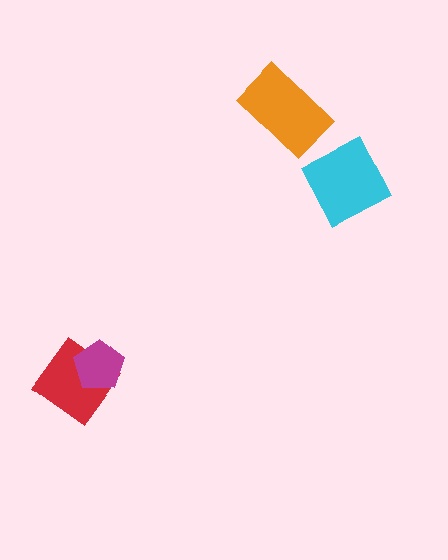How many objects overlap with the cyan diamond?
0 objects overlap with the cyan diamond.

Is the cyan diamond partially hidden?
No, no other shape covers it.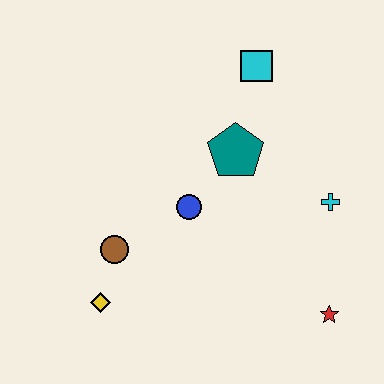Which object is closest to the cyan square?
The teal pentagon is closest to the cyan square.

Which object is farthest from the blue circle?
The red star is farthest from the blue circle.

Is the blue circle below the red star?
No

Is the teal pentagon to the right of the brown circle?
Yes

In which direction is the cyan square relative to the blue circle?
The cyan square is above the blue circle.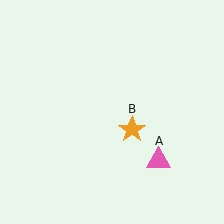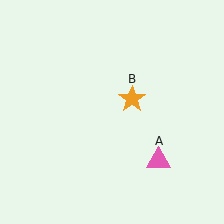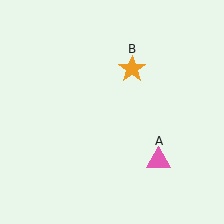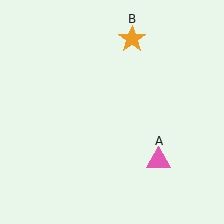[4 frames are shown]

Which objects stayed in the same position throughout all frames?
Pink triangle (object A) remained stationary.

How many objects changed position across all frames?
1 object changed position: orange star (object B).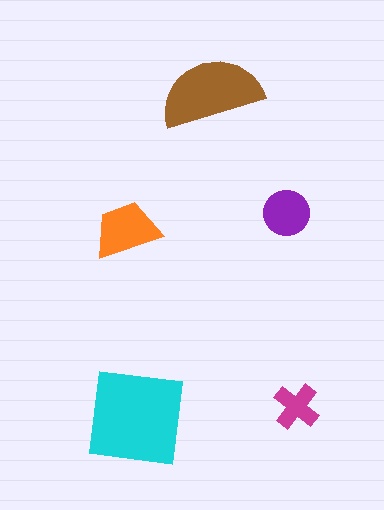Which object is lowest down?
The cyan square is bottommost.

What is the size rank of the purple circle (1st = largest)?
4th.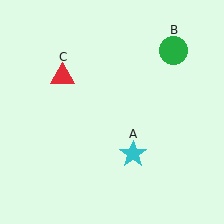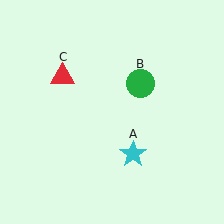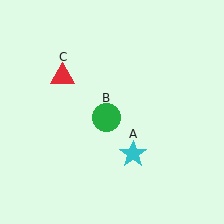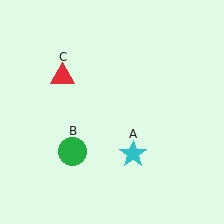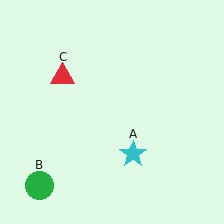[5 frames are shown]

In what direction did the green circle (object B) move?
The green circle (object B) moved down and to the left.